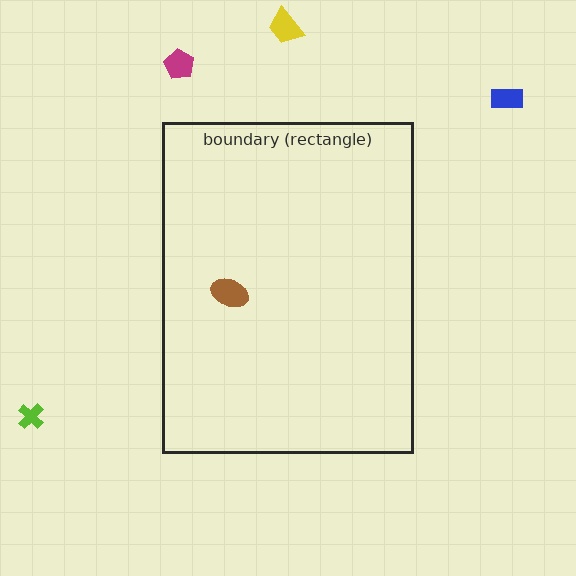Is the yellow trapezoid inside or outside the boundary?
Outside.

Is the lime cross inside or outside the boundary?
Outside.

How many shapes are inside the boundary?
1 inside, 4 outside.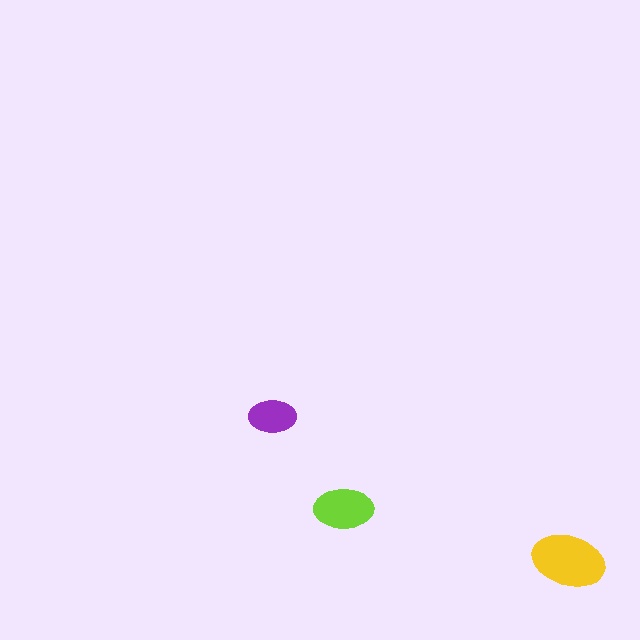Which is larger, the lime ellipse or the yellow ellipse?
The yellow one.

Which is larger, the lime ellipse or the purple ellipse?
The lime one.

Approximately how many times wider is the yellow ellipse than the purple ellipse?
About 1.5 times wider.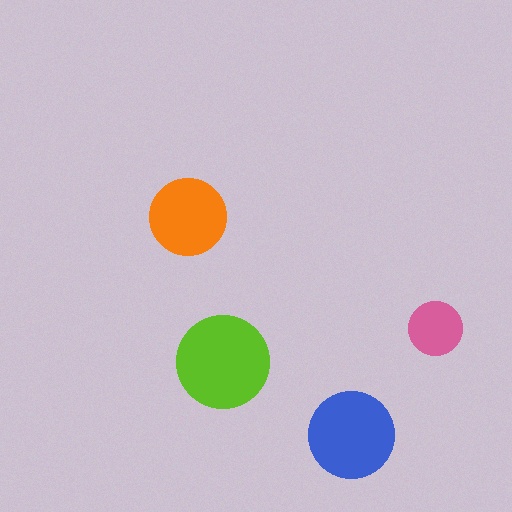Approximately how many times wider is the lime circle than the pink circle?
About 1.5 times wider.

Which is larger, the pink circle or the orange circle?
The orange one.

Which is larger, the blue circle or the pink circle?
The blue one.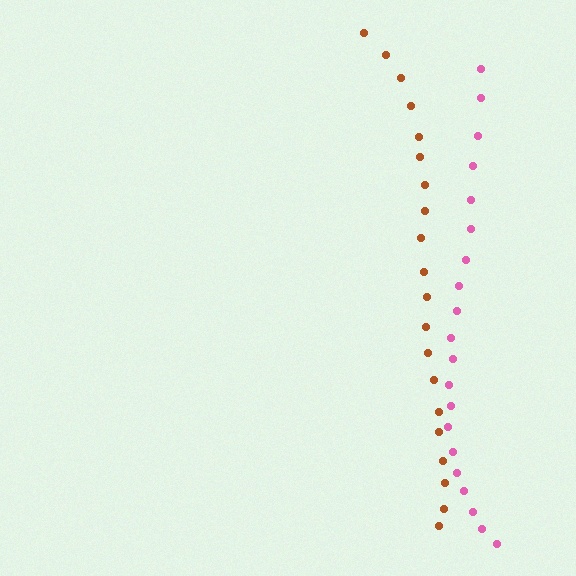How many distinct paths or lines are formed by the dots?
There are 2 distinct paths.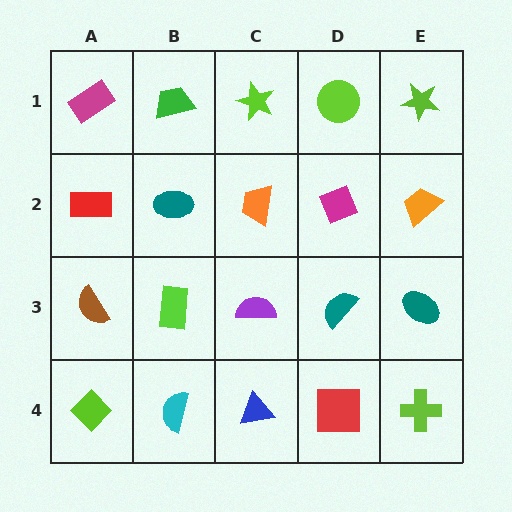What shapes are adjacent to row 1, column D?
A magenta diamond (row 2, column D), a lime star (row 1, column C), a lime star (row 1, column E).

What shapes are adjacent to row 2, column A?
A magenta rectangle (row 1, column A), a brown semicircle (row 3, column A), a teal ellipse (row 2, column B).